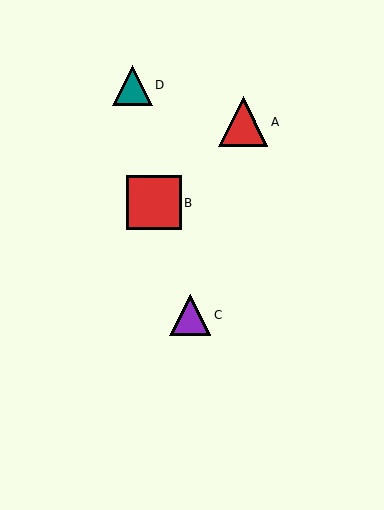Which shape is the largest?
The red square (labeled B) is the largest.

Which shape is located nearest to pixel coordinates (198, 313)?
The purple triangle (labeled C) at (190, 315) is nearest to that location.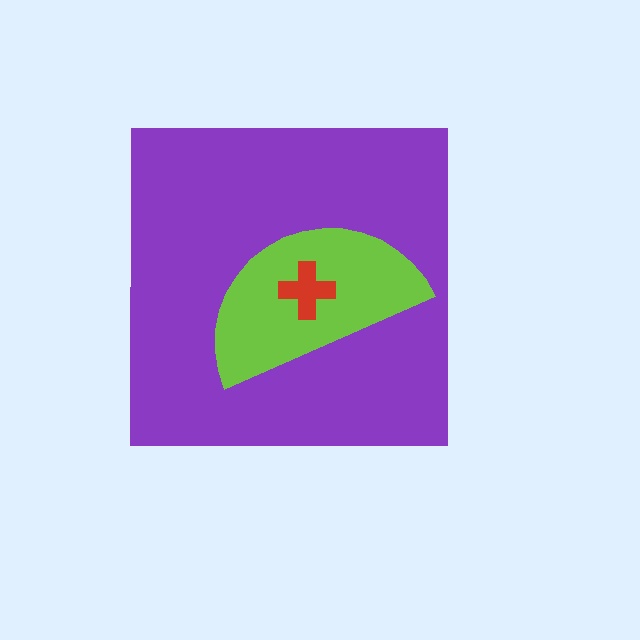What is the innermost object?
The red cross.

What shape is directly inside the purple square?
The lime semicircle.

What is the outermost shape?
The purple square.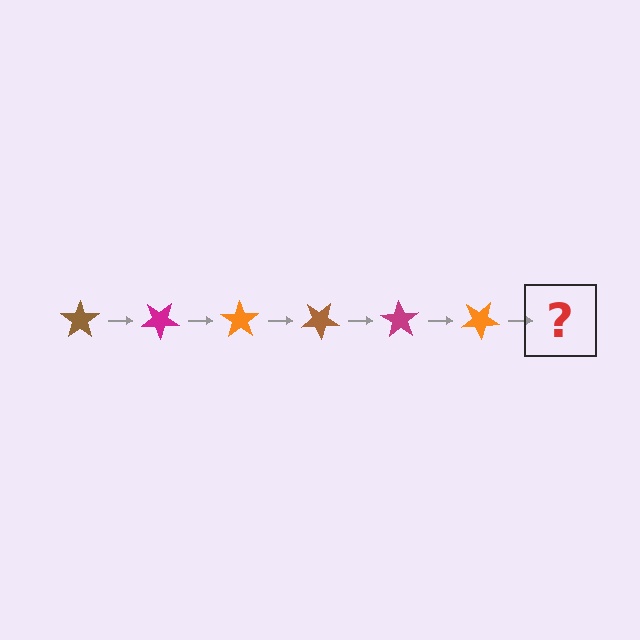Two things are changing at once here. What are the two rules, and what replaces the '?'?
The two rules are that it rotates 35 degrees each step and the color cycles through brown, magenta, and orange. The '?' should be a brown star, rotated 210 degrees from the start.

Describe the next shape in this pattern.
It should be a brown star, rotated 210 degrees from the start.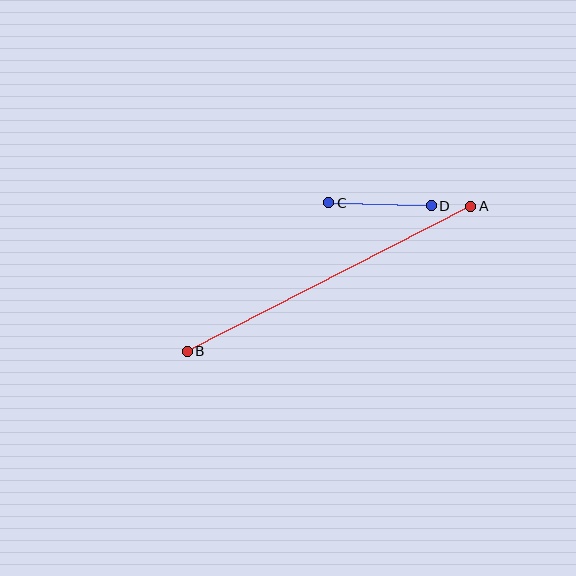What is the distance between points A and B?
The distance is approximately 318 pixels.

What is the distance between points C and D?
The distance is approximately 103 pixels.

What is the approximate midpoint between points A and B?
The midpoint is at approximately (329, 279) pixels.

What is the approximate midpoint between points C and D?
The midpoint is at approximately (380, 204) pixels.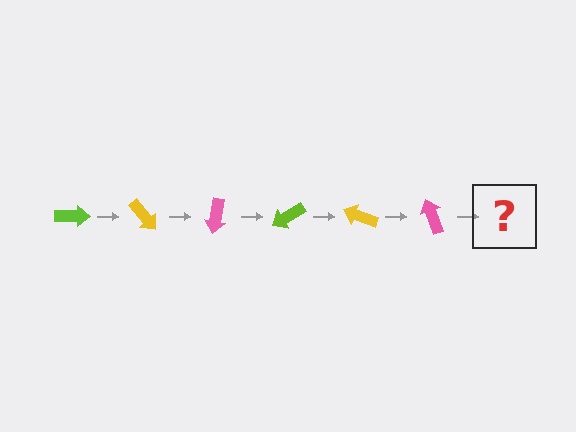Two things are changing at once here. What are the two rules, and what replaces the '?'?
The two rules are that it rotates 50 degrees each step and the color cycles through lime, yellow, and pink. The '?' should be a lime arrow, rotated 300 degrees from the start.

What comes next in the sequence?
The next element should be a lime arrow, rotated 300 degrees from the start.